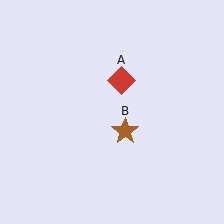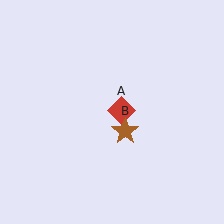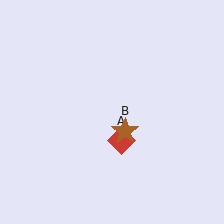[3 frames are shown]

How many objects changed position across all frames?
1 object changed position: red diamond (object A).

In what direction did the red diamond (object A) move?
The red diamond (object A) moved down.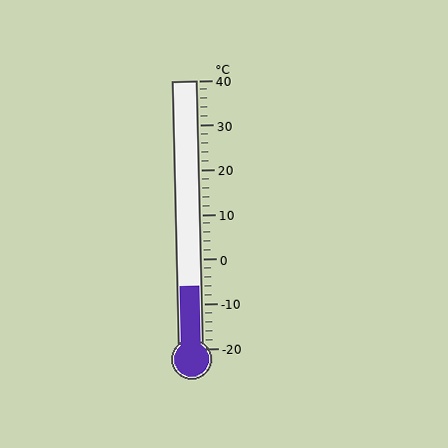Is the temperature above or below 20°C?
The temperature is below 20°C.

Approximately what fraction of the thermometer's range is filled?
The thermometer is filled to approximately 25% of its range.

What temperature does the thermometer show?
The thermometer shows approximately -6°C.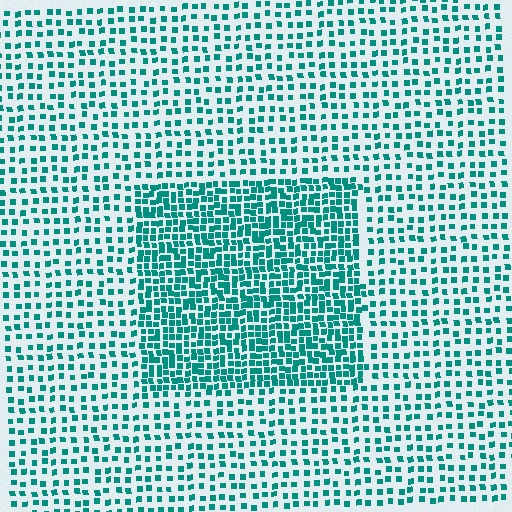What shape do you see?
I see a rectangle.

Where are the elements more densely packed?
The elements are more densely packed inside the rectangle boundary.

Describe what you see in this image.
The image contains small teal elements arranged at two different densities. A rectangle-shaped region is visible where the elements are more densely packed than the surrounding area.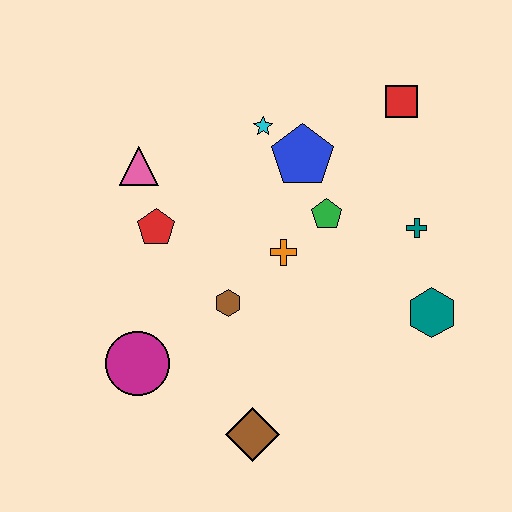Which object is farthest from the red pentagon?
The teal hexagon is farthest from the red pentagon.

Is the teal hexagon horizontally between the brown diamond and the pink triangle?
No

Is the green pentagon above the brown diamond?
Yes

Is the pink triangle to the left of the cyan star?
Yes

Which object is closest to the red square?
The blue pentagon is closest to the red square.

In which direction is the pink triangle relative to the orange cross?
The pink triangle is to the left of the orange cross.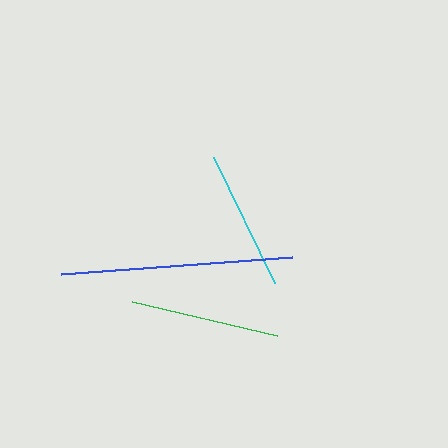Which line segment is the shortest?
The cyan line is the shortest at approximately 140 pixels.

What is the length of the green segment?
The green segment is approximately 149 pixels long.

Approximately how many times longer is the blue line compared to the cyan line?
The blue line is approximately 1.7 times the length of the cyan line.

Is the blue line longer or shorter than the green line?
The blue line is longer than the green line.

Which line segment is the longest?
The blue line is the longest at approximately 232 pixels.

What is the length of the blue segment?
The blue segment is approximately 232 pixels long.